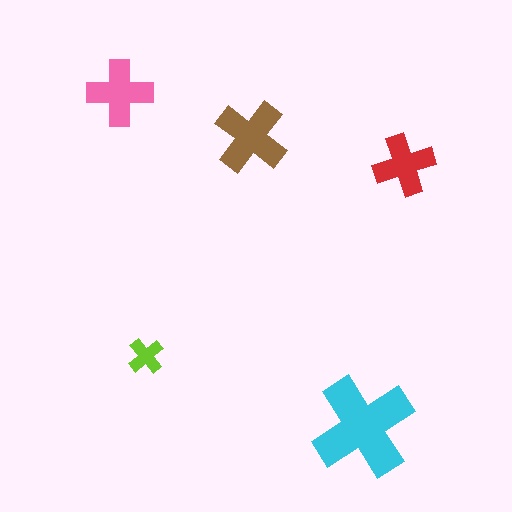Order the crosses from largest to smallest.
the cyan one, the brown one, the pink one, the red one, the lime one.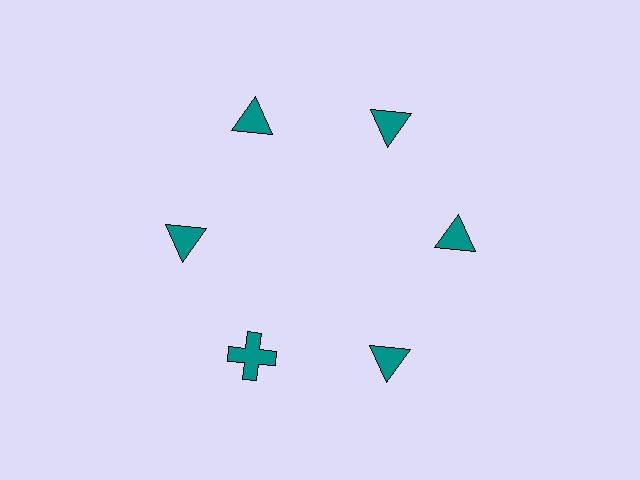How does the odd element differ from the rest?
It has a different shape: cross instead of triangle.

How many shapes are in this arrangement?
There are 6 shapes arranged in a ring pattern.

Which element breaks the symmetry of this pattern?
The teal cross at roughly the 7 o'clock position breaks the symmetry. All other shapes are teal triangles.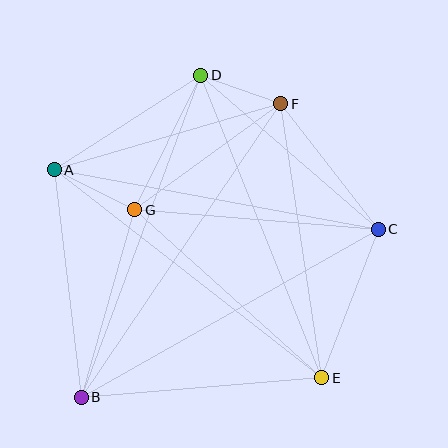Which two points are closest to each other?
Points D and F are closest to each other.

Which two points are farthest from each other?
Points B and F are farthest from each other.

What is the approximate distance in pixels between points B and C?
The distance between B and C is approximately 341 pixels.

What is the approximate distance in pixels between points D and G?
The distance between D and G is approximately 150 pixels.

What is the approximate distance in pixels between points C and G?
The distance between C and G is approximately 244 pixels.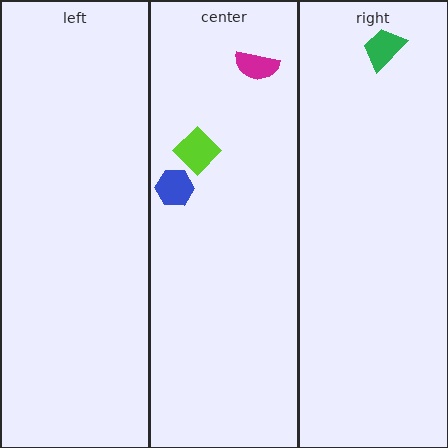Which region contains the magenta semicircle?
The center region.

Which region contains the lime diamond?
The center region.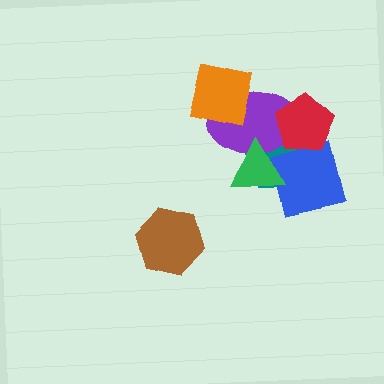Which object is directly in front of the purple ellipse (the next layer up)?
The green triangle is directly in front of the purple ellipse.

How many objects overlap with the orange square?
1 object overlaps with the orange square.